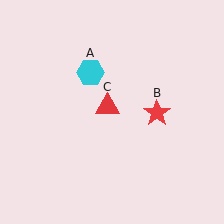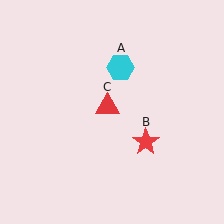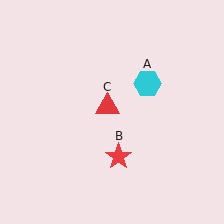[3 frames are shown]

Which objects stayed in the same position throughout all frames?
Red triangle (object C) remained stationary.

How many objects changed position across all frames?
2 objects changed position: cyan hexagon (object A), red star (object B).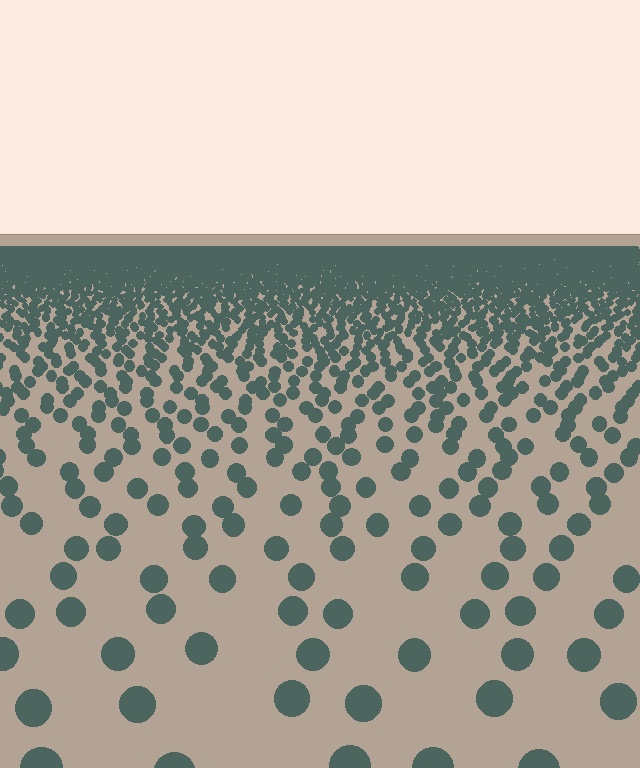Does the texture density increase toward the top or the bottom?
Density increases toward the top.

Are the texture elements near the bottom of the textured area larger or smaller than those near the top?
Larger. Near the bottom, elements are closer to the viewer and appear at a bigger on-screen size.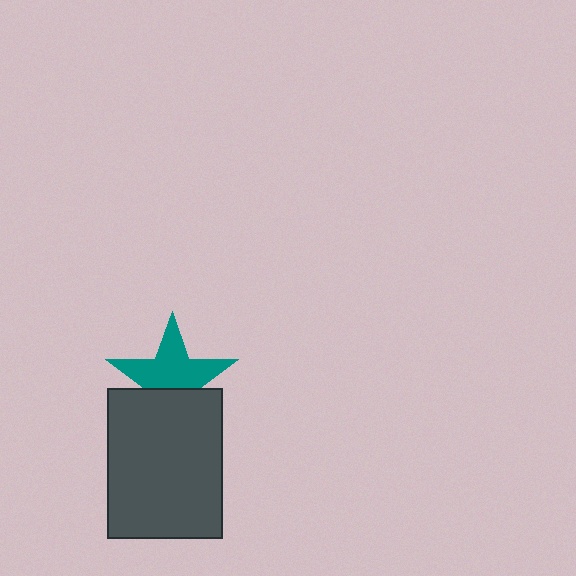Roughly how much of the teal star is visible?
About half of it is visible (roughly 61%).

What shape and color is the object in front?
The object in front is a dark gray rectangle.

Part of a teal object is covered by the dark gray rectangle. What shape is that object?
It is a star.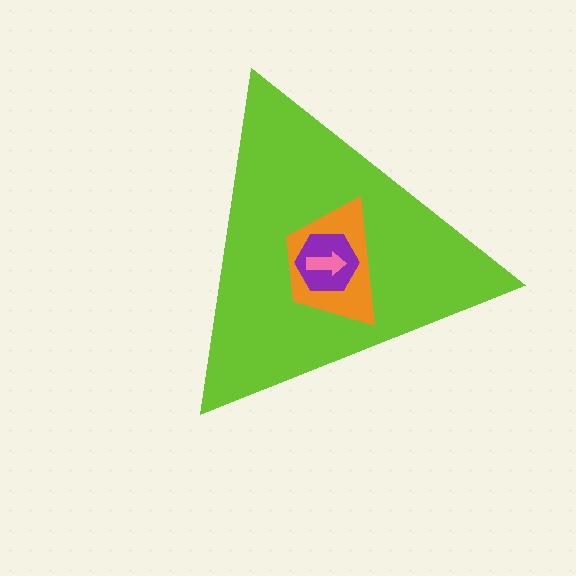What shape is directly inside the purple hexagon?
The pink arrow.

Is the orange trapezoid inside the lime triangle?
Yes.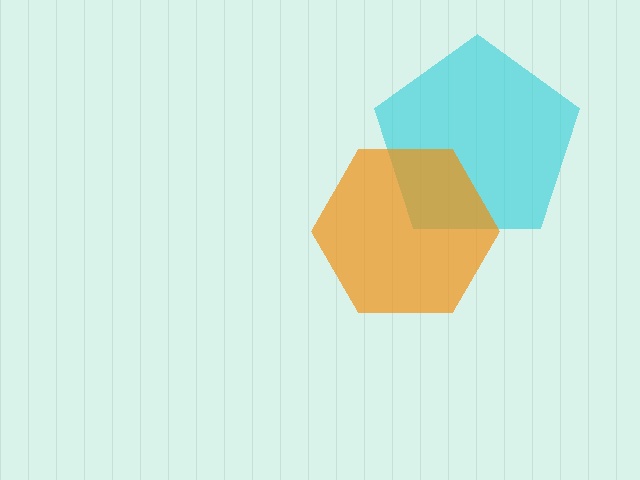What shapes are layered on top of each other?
The layered shapes are: a cyan pentagon, an orange hexagon.